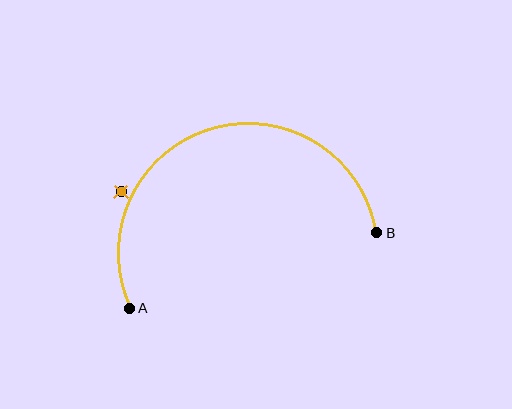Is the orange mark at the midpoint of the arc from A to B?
No — the orange mark does not lie on the arc at all. It sits slightly outside the curve.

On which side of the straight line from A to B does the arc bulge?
The arc bulges above the straight line connecting A and B.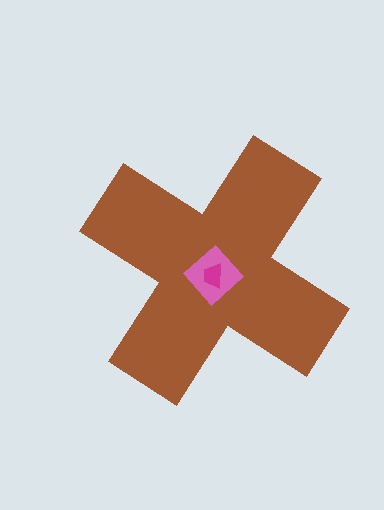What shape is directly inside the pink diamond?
The magenta trapezoid.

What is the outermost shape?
The brown cross.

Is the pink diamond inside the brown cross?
Yes.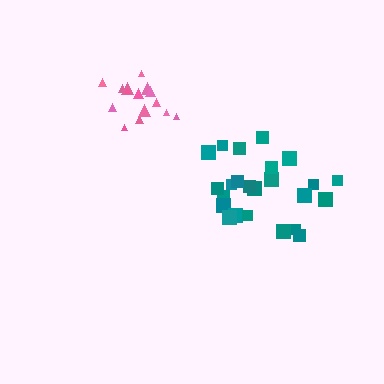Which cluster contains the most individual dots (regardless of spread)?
Teal (24).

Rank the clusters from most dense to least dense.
pink, teal.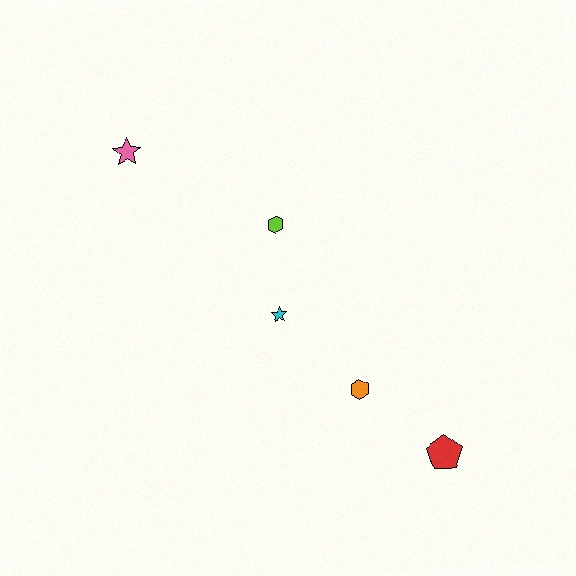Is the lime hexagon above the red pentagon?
Yes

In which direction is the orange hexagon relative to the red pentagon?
The orange hexagon is to the left of the red pentagon.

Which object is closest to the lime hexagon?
The cyan star is closest to the lime hexagon.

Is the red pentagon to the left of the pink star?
No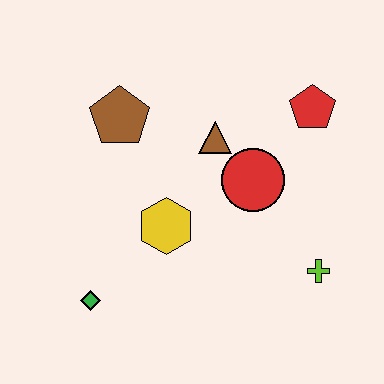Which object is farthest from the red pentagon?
The green diamond is farthest from the red pentagon.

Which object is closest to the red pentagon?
The red circle is closest to the red pentagon.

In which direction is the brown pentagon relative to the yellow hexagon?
The brown pentagon is above the yellow hexagon.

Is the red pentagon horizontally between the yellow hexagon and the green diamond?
No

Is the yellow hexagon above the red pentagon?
No